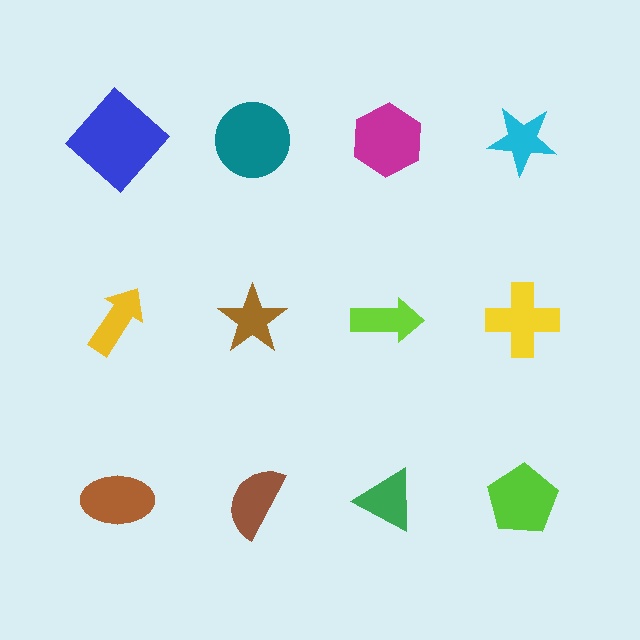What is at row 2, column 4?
A yellow cross.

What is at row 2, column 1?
A yellow arrow.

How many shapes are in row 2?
4 shapes.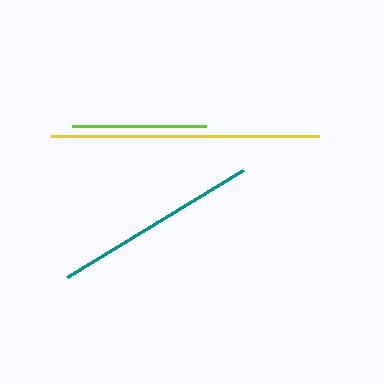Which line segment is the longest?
The yellow line is the longest at approximately 268 pixels.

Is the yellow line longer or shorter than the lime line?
The yellow line is longer than the lime line.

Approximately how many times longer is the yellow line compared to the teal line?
The yellow line is approximately 1.3 times the length of the teal line.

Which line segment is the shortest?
The lime line is the shortest at approximately 134 pixels.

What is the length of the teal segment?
The teal segment is approximately 206 pixels long.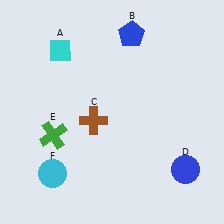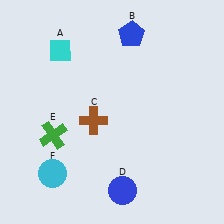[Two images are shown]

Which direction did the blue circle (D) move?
The blue circle (D) moved left.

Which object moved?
The blue circle (D) moved left.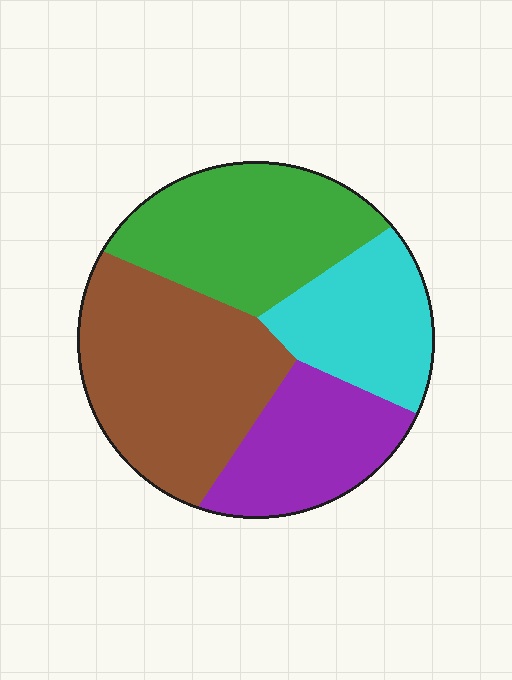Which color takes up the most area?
Brown, at roughly 35%.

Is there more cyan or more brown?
Brown.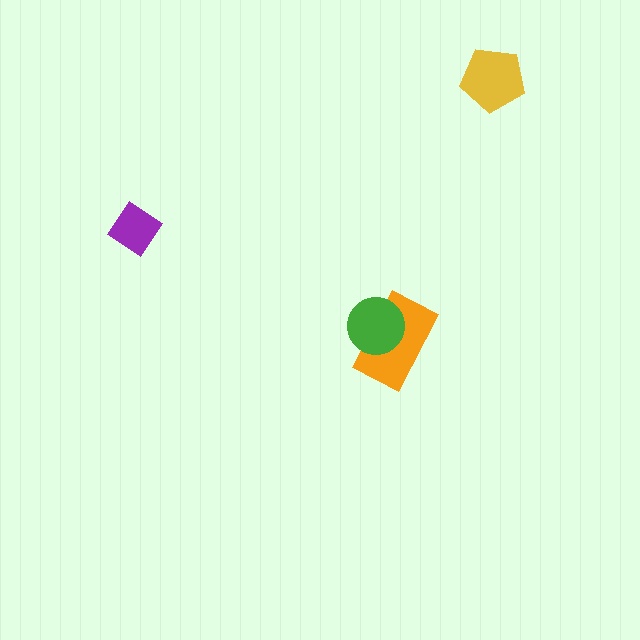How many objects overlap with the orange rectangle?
1 object overlaps with the orange rectangle.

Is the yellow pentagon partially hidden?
No, no other shape covers it.